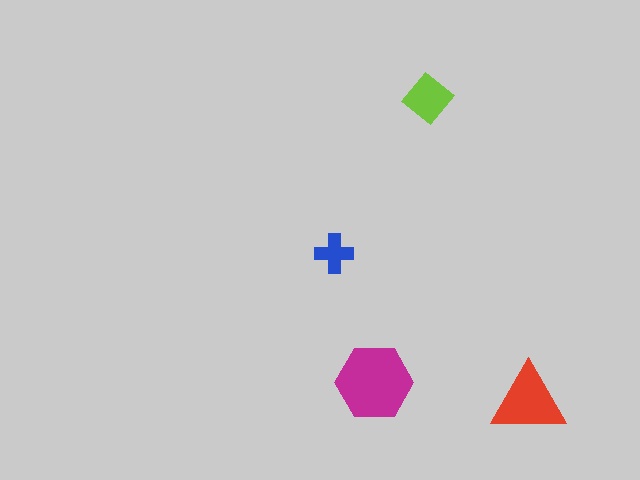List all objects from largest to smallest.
The magenta hexagon, the red triangle, the lime diamond, the blue cross.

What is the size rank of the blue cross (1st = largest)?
4th.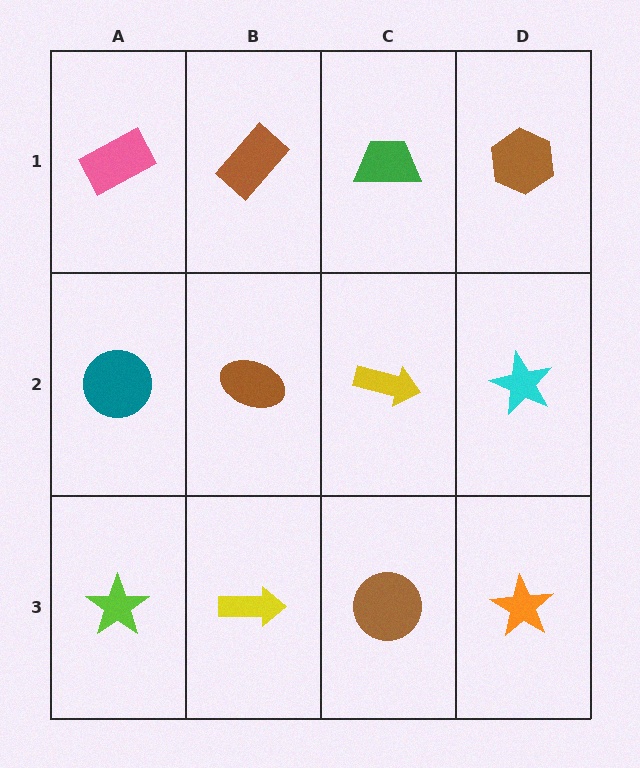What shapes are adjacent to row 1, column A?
A teal circle (row 2, column A), a brown rectangle (row 1, column B).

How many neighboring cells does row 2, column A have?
3.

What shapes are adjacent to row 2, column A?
A pink rectangle (row 1, column A), a lime star (row 3, column A), a brown ellipse (row 2, column B).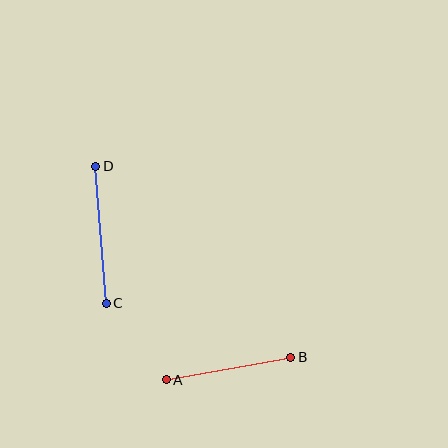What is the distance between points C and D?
The distance is approximately 137 pixels.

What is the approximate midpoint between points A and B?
The midpoint is at approximately (229, 369) pixels.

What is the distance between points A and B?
The distance is approximately 127 pixels.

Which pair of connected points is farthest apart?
Points C and D are farthest apart.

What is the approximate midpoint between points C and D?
The midpoint is at approximately (101, 235) pixels.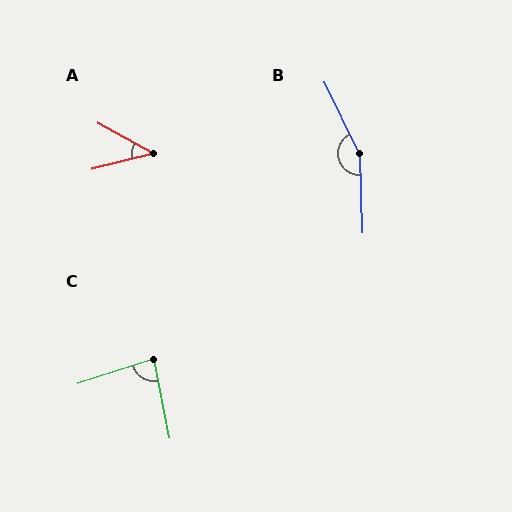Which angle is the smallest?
A, at approximately 43 degrees.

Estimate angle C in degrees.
Approximately 84 degrees.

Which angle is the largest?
B, at approximately 156 degrees.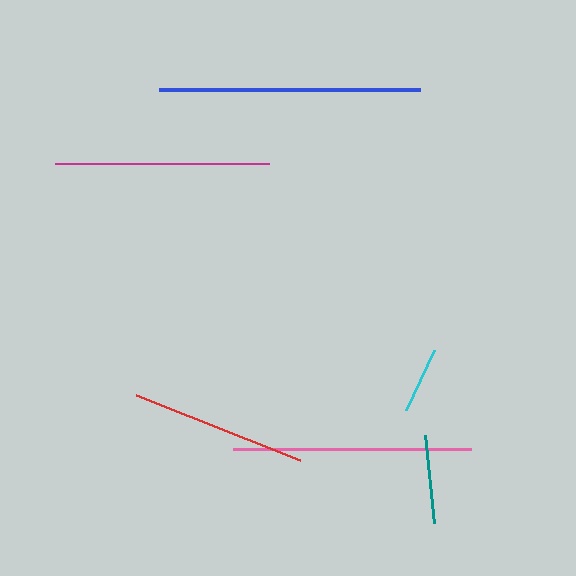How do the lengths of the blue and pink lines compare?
The blue and pink lines are approximately the same length.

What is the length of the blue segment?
The blue segment is approximately 261 pixels long.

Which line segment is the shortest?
The cyan line is the shortest at approximately 67 pixels.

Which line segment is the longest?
The blue line is the longest at approximately 261 pixels.